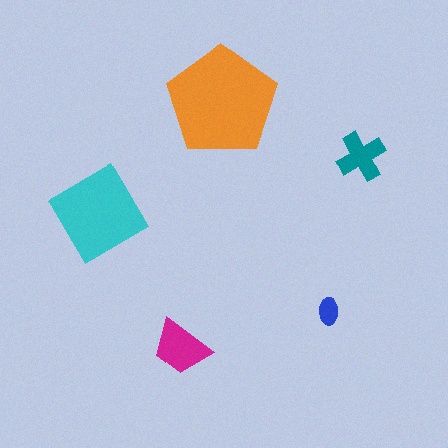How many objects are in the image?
There are 5 objects in the image.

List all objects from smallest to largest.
The blue ellipse, the teal cross, the magenta trapezoid, the cyan diamond, the orange pentagon.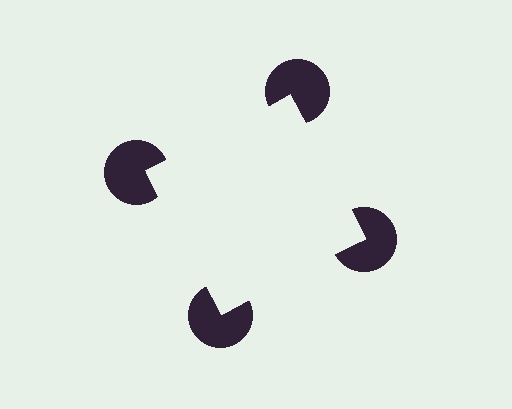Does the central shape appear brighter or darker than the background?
It typically appears slightly brighter than the background, even though no actual brightness change is drawn.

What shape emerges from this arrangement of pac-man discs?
An illusory square — its edges are inferred from the aligned wedge cuts in the pac-man discs, not physically drawn.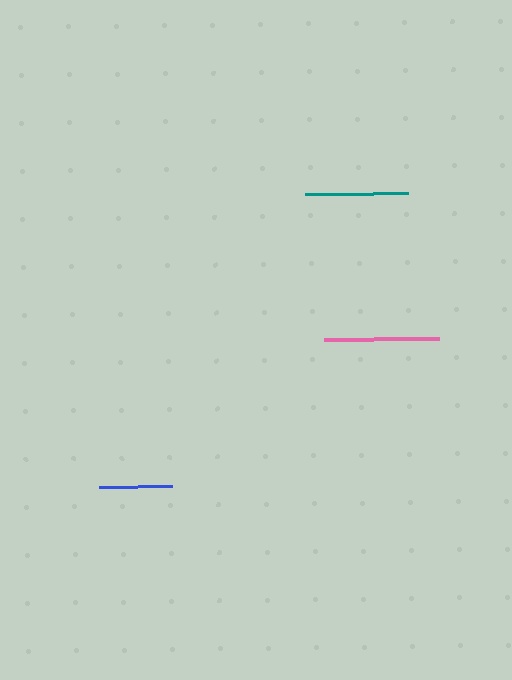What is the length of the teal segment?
The teal segment is approximately 102 pixels long.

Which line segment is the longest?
The pink line is the longest at approximately 116 pixels.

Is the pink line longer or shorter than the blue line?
The pink line is longer than the blue line.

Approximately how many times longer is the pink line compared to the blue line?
The pink line is approximately 1.6 times the length of the blue line.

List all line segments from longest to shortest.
From longest to shortest: pink, teal, blue.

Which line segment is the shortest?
The blue line is the shortest at approximately 73 pixels.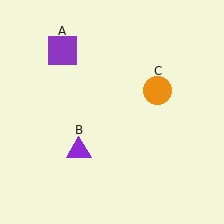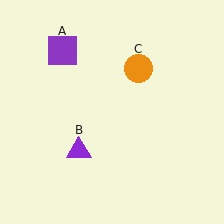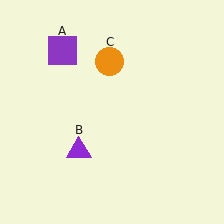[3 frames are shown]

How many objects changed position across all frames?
1 object changed position: orange circle (object C).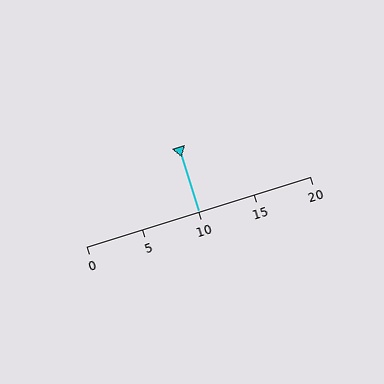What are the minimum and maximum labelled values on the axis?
The axis runs from 0 to 20.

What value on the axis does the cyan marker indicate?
The marker indicates approximately 10.